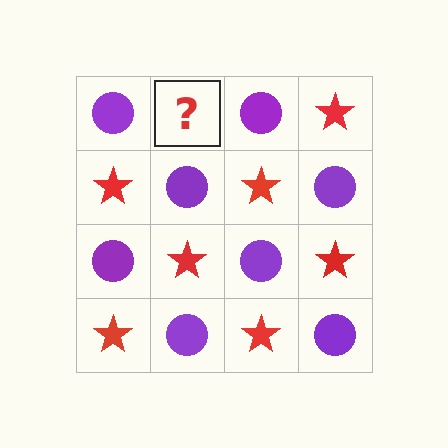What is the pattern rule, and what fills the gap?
The rule is that it alternates purple circle and red star in a checkerboard pattern. The gap should be filled with a red star.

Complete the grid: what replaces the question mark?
The question mark should be replaced with a red star.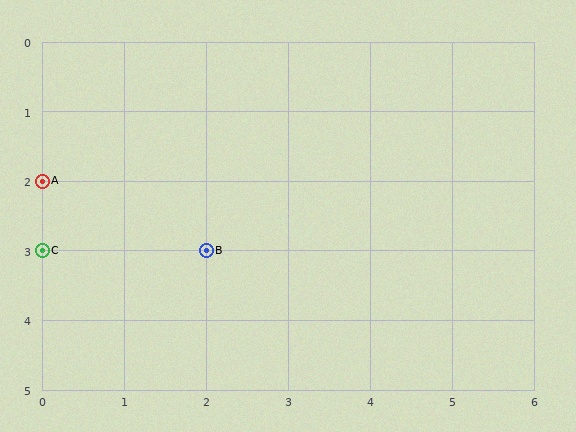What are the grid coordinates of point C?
Point C is at grid coordinates (0, 3).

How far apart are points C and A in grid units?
Points C and A are 1 row apart.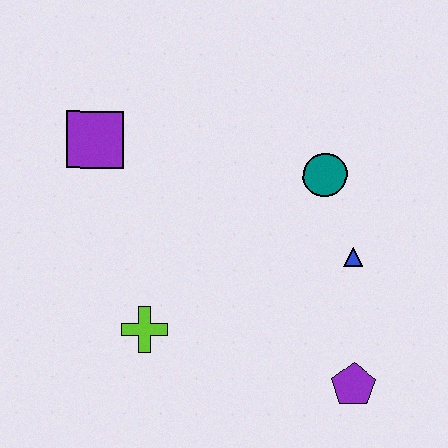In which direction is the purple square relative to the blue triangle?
The purple square is to the left of the blue triangle.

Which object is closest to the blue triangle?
The teal circle is closest to the blue triangle.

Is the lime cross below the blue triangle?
Yes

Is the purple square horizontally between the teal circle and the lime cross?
No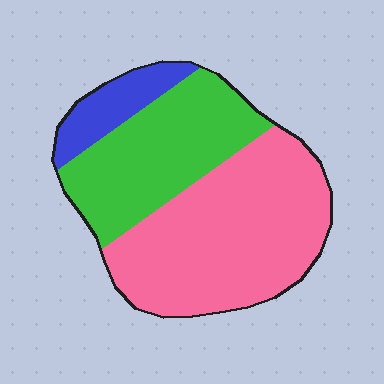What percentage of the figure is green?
Green takes up between a third and a half of the figure.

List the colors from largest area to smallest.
From largest to smallest: pink, green, blue.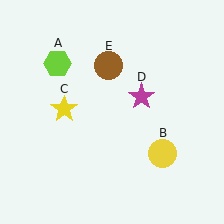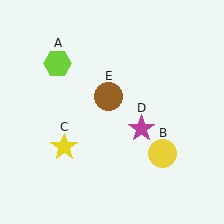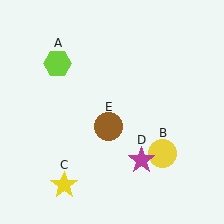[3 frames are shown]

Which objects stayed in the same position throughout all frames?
Lime hexagon (object A) and yellow circle (object B) remained stationary.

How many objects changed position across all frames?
3 objects changed position: yellow star (object C), magenta star (object D), brown circle (object E).